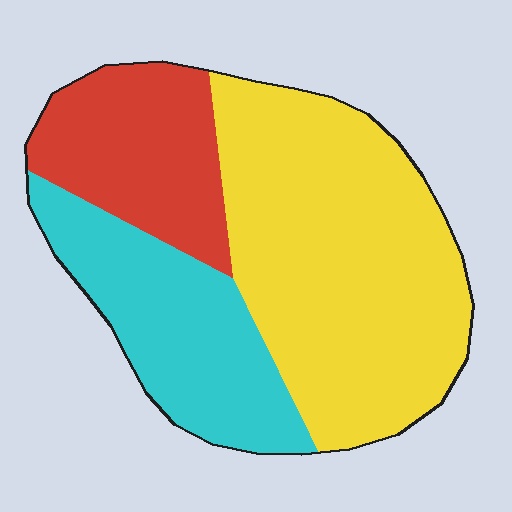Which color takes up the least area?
Red, at roughly 20%.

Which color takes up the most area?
Yellow, at roughly 50%.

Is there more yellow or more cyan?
Yellow.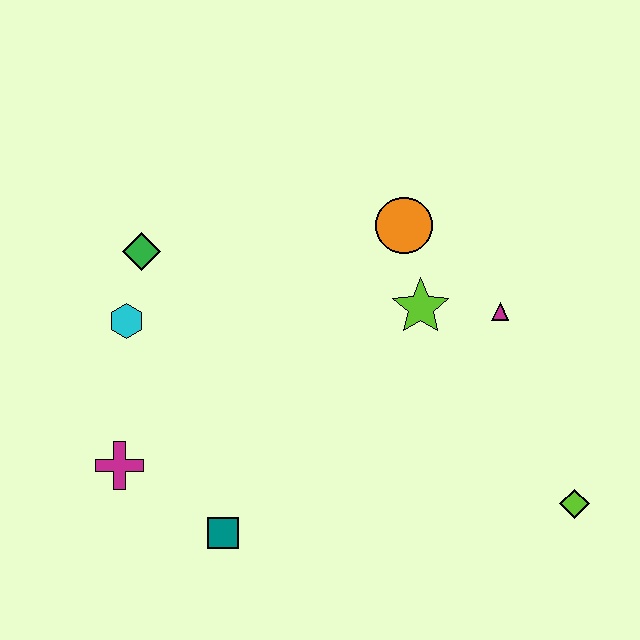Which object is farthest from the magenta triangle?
The magenta cross is farthest from the magenta triangle.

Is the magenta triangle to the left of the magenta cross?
No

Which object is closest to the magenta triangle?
The lime star is closest to the magenta triangle.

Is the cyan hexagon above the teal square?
Yes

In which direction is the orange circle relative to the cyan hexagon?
The orange circle is to the right of the cyan hexagon.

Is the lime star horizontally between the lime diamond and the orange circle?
Yes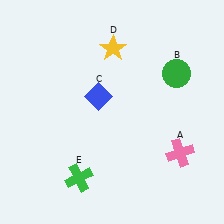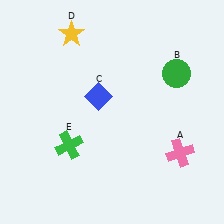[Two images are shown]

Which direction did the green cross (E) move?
The green cross (E) moved up.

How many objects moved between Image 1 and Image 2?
2 objects moved between the two images.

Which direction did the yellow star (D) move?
The yellow star (D) moved left.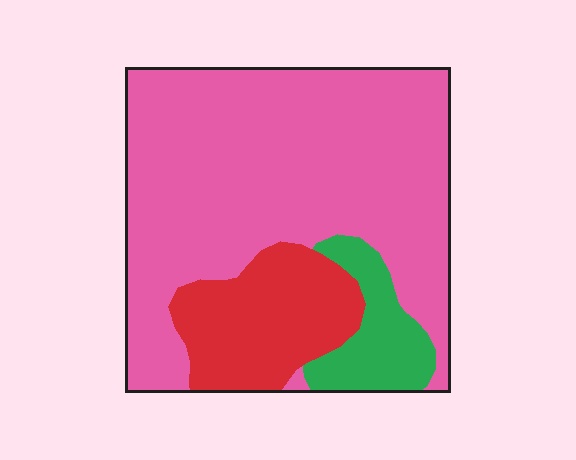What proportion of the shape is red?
Red takes up about one fifth (1/5) of the shape.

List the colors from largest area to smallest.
From largest to smallest: pink, red, green.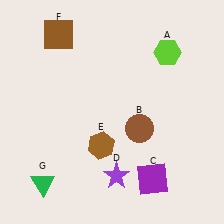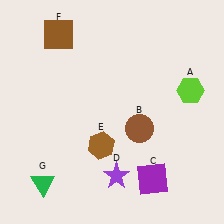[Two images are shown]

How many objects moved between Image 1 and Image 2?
1 object moved between the two images.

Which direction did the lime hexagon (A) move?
The lime hexagon (A) moved down.